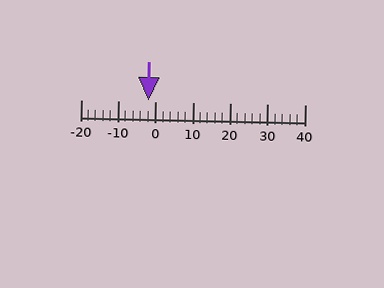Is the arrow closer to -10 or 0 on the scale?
The arrow is closer to 0.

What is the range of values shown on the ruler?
The ruler shows values from -20 to 40.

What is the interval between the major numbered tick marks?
The major tick marks are spaced 10 units apart.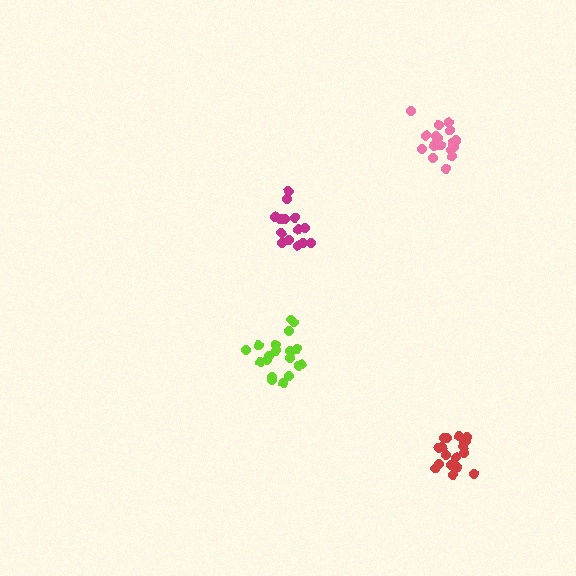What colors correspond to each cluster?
The clusters are colored: magenta, red, pink, lime.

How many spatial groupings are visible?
There are 4 spatial groupings.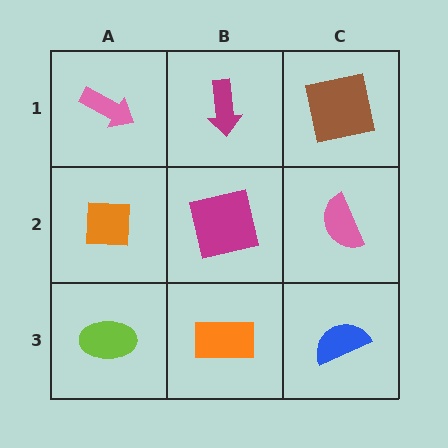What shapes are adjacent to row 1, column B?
A magenta square (row 2, column B), a pink arrow (row 1, column A), a brown square (row 1, column C).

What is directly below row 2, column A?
A lime ellipse.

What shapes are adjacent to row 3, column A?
An orange square (row 2, column A), an orange rectangle (row 3, column B).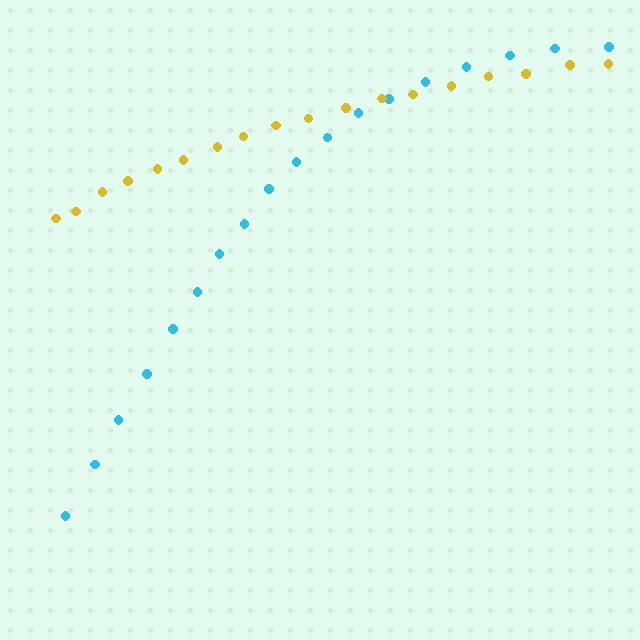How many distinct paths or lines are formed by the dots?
There are 2 distinct paths.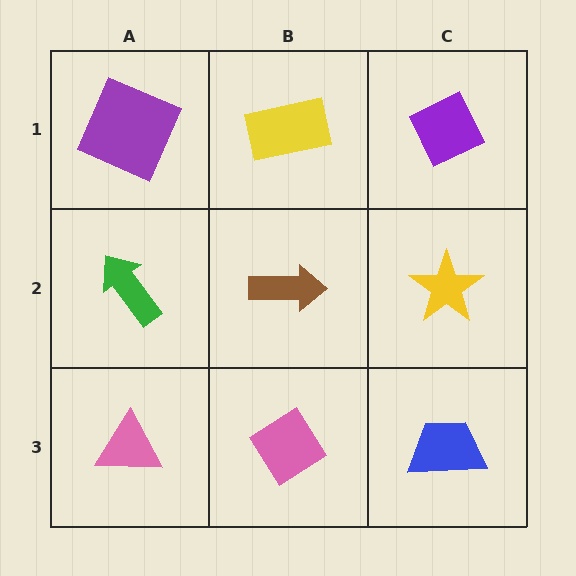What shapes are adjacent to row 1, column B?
A brown arrow (row 2, column B), a purple square (row 1, column A), a purple diamond (row 1, column C).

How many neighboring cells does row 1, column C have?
2.